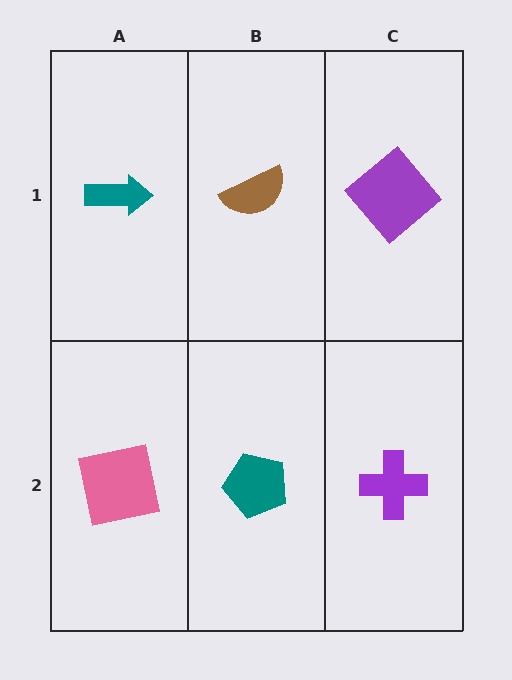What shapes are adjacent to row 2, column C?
A purple diamond (row 1, column C), a teal pentagon (row 2, column B).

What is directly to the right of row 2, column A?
A teal pentagon.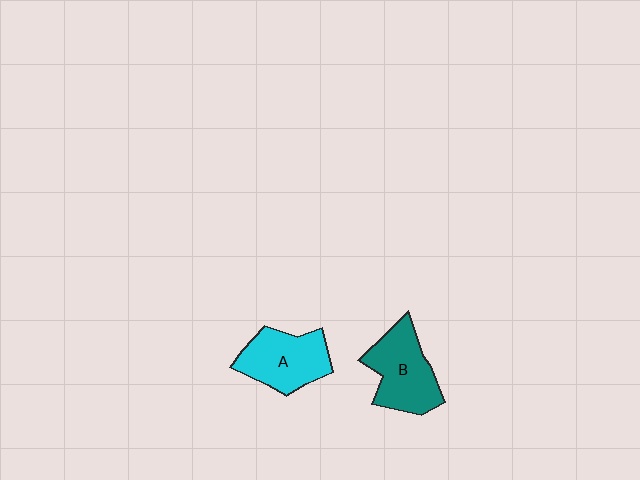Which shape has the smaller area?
Shape A (cyan).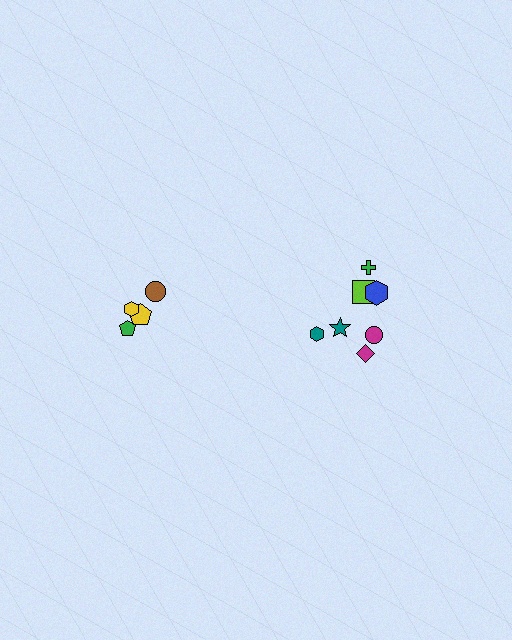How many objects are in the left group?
There are 4 objects.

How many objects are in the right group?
There are 7 objects.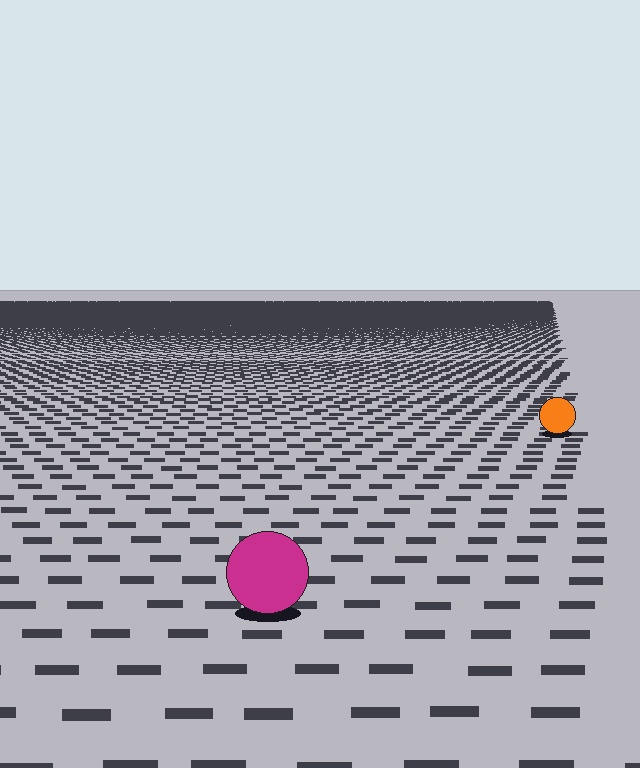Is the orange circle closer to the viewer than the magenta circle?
No. The magenta circle is closer — you can tell from the texture gradient: the ground texture is coarser near it.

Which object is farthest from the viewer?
The orange circle is farthest from the viewer. It appears smaller and the ground texture around it is denser.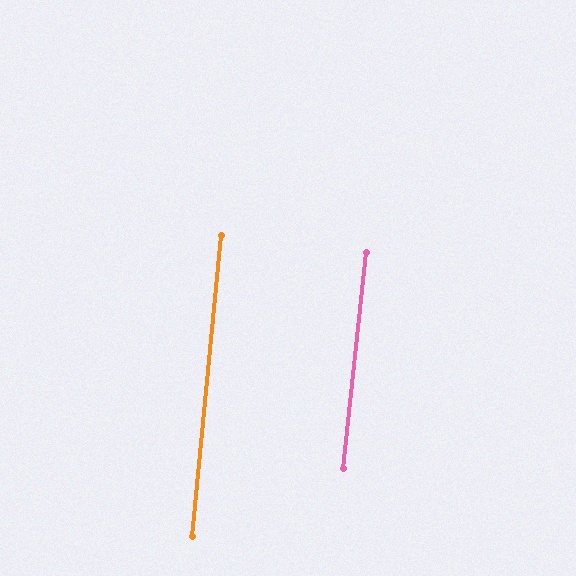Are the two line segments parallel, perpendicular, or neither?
Parallel — their directions differ by only 0.7°.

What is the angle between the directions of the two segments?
Approximately 1 degree.